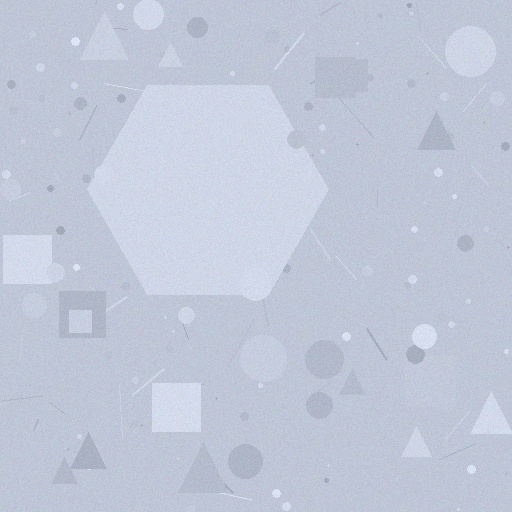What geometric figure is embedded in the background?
A hexagon is embedded in the background.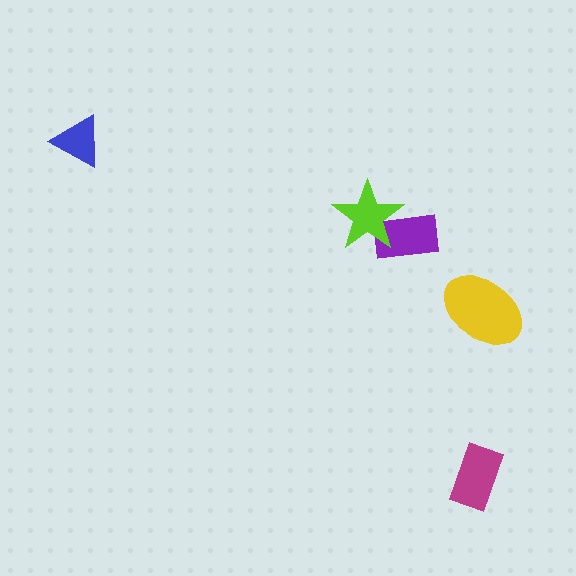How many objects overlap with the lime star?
1 object overlaps with the lime star.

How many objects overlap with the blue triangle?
0 objects overlap with the blue triangle.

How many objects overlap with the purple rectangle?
1 object overlaps with the purple rectangle.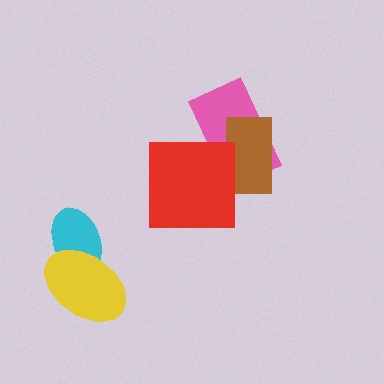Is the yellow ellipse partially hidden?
No, no other shape covers it.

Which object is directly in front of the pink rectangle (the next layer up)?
The brown rectangle is directly in front of the pink rectangle.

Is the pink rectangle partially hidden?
Yes, it is partially covered by another shape.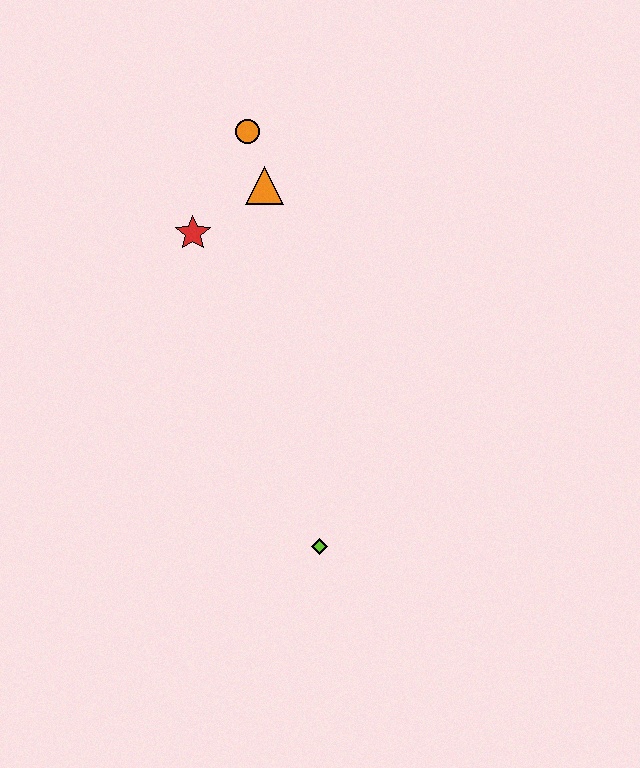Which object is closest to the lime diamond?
The red star is closest to the lime diamond.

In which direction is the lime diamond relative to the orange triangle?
The lime diamond is below the orange triangle.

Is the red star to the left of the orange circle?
Yes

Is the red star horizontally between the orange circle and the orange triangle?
No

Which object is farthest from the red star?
The lime diamond is farthest from the red star.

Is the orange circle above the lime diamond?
Yes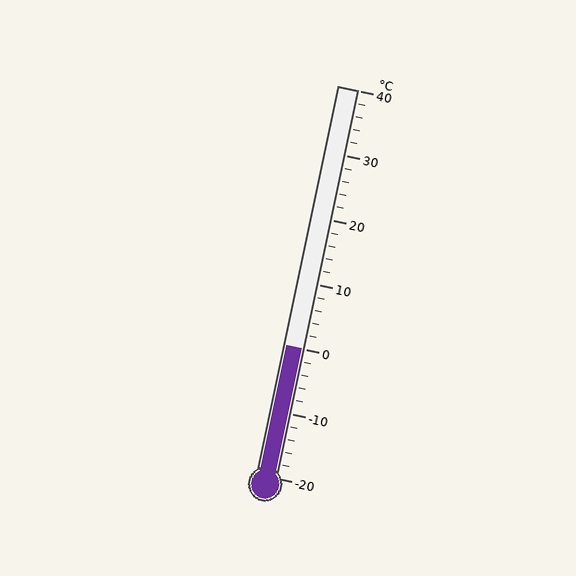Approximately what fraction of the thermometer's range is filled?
The thermometer is filled to approximately 35% of its range.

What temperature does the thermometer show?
The thermometer shows approximately 0°C.